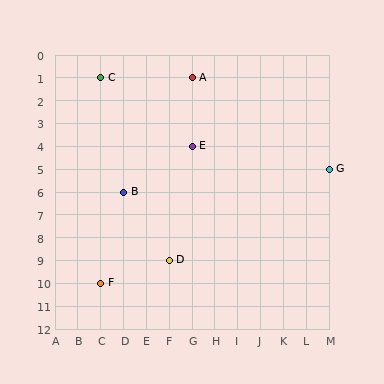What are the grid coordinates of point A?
Point A is at grid coordinates (G, 1).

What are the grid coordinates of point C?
Point C is at grid coordinates (C, 1).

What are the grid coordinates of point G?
Point G is at grid coordinates (M, 5).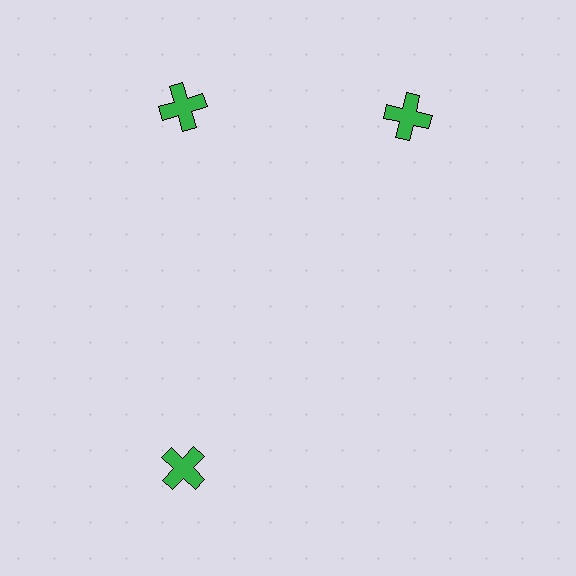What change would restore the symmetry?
The symmetry would be restored by rotating it back into even spacing with its neighbors so that all 3 crosses sit at equal angles and equal distance from the center.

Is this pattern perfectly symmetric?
No. The 3 green crosses are arranged in a ring, but one element near the 3 o'clock position is rotated out of alignment along the ring, breaking the 3-fold rotational symmetry.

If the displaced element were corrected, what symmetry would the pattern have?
It would have 3-fold rotational symmetry — the pattern would map onto itself every 120 degrees.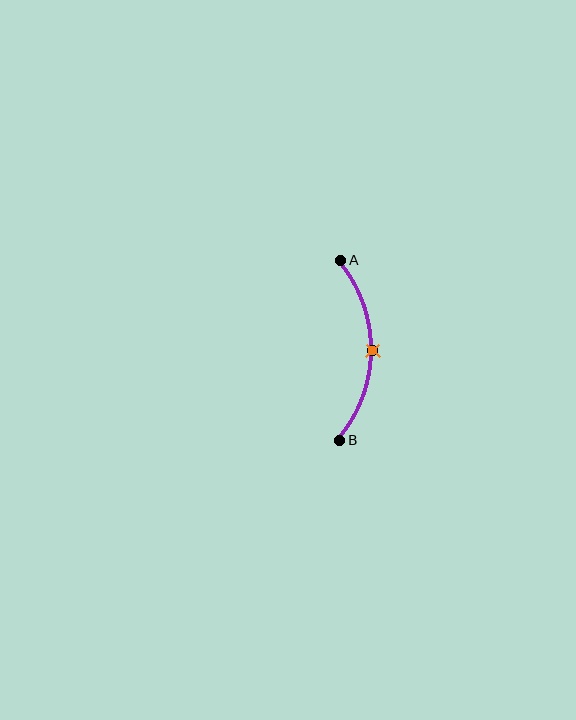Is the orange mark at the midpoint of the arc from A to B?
Yes. The orange mark lies on the arc at equal arc-length from both A and B — it is the arc midpoint.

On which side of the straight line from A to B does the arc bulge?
The arc bulges to the right of the straight line connecting A and B.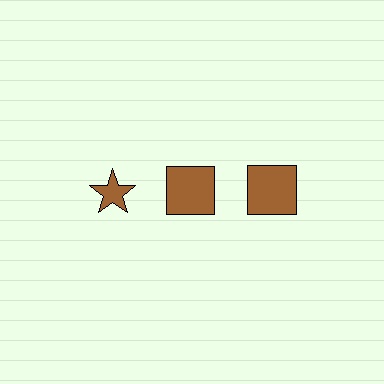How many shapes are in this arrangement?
There are 3 shapes arranged in a grid pattern.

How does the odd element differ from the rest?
It has a different shape: star instead of square.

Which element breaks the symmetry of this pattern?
The brown star in the top row, leftmost column breaks the symmetry. All other shapes are brown squares.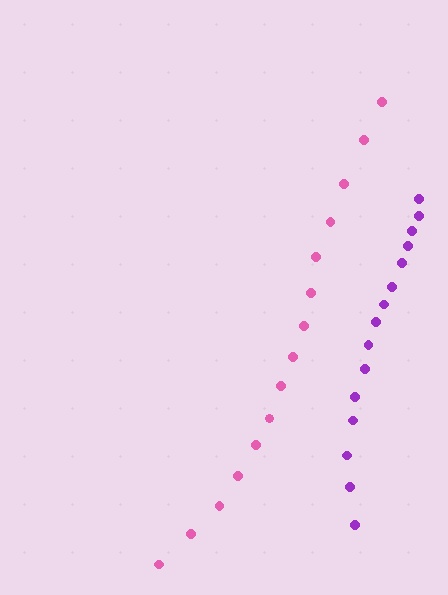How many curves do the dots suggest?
There are 2 distinct paths.